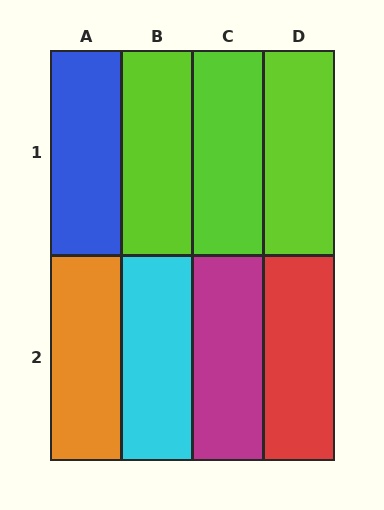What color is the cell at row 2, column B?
Cyan.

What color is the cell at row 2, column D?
Red.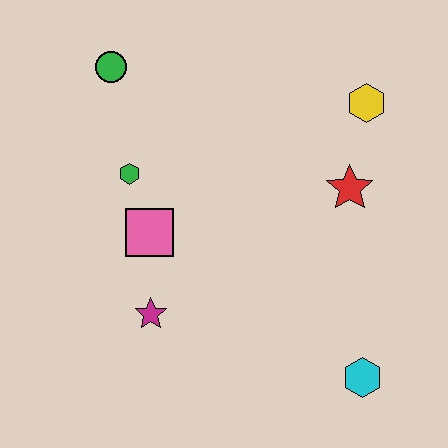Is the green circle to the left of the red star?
Yes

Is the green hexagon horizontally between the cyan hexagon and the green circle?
Yes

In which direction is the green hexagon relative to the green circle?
The green hexagon is below the green circle.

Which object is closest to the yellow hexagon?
The red star is closest to the yellow hexagon.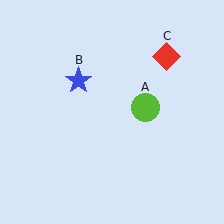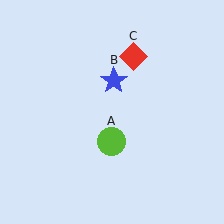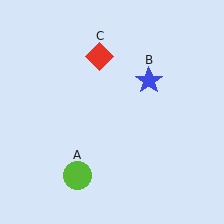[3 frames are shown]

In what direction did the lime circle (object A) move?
The lime circle (object A) moved down and to the left.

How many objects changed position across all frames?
3 objects changed position: lime circle (object A), blue star (object B), red diamond (object C).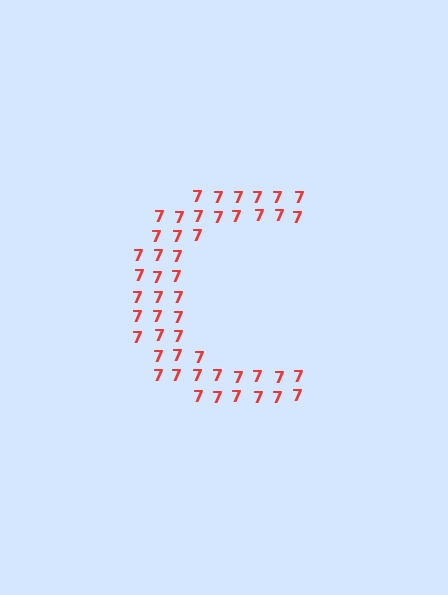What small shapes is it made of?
It is made of small digit 7's.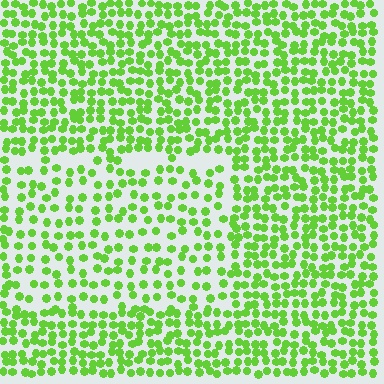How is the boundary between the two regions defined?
The boundary is defined by a change in element density (approximately 1.7x ratio). All elements are the same color, size, and shape.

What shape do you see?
I see a rectangle.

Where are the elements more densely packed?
The elements are more densely packed outside the rectangle boundary.